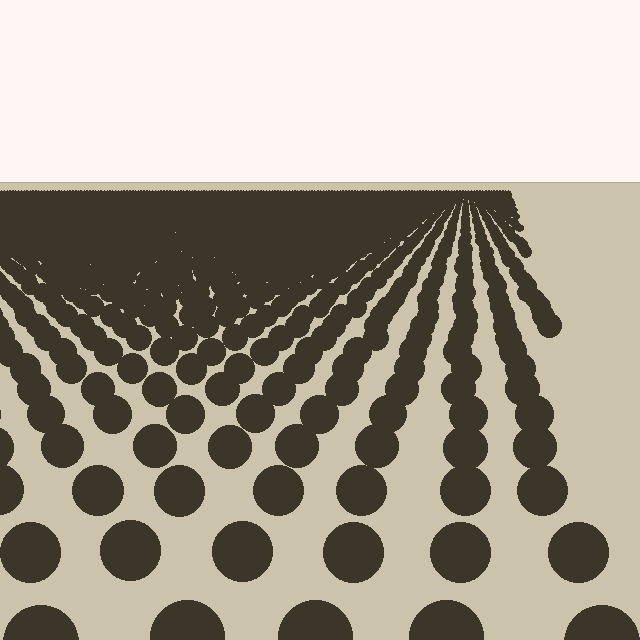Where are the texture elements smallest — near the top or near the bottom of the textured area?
Near the top.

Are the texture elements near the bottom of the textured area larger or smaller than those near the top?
Larger. Near the bottom, elements are closer to the viewer and appear at a bigger on-screen size.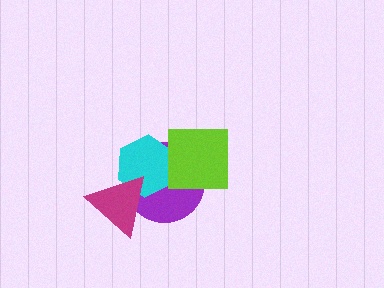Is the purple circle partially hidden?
Yes, it is partially covered by another shape.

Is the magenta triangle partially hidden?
No, no other shape covers it.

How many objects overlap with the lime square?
2 objects overlap with the lime square.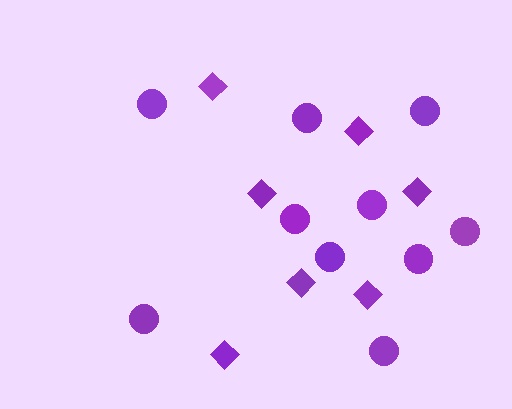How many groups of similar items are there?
There are 2 groups: one group of circles (10) and one group of diamonds (7).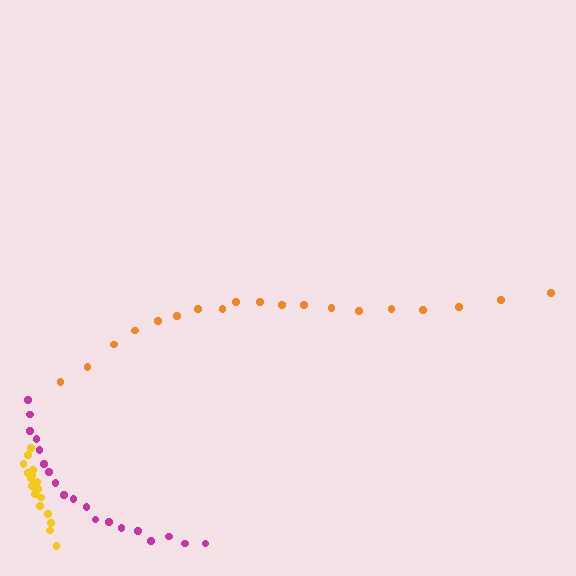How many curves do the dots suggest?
There are 3 distinct paths.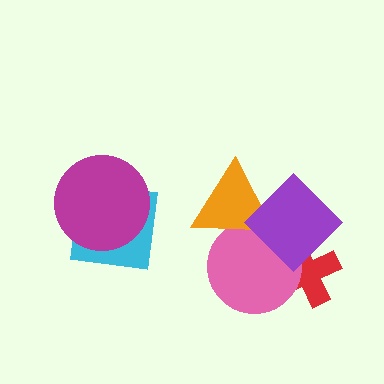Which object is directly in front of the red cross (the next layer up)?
The pink circle is directly in front of the red cross.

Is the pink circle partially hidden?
Yes, it is partially covered by another shape.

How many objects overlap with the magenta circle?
1 object overlaps with the magenta circle.